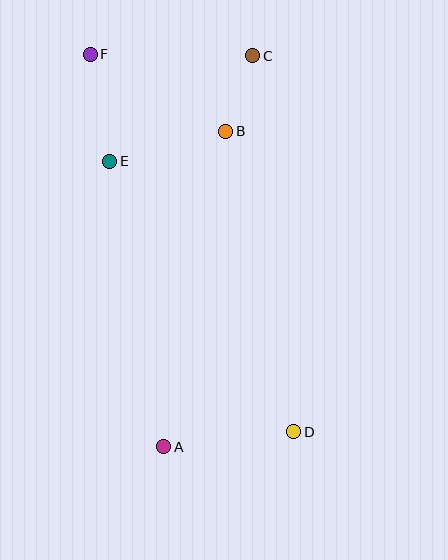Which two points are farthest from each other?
Points D and F are farthest from each other.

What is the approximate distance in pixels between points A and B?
The distance between A and B is approximately 321 pixels.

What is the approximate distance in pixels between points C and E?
The distance between C and E is approximately 178 pixels.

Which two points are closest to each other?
Points B and C are closest to each other.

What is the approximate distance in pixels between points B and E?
The distance between B and E is approximately 119 pixels.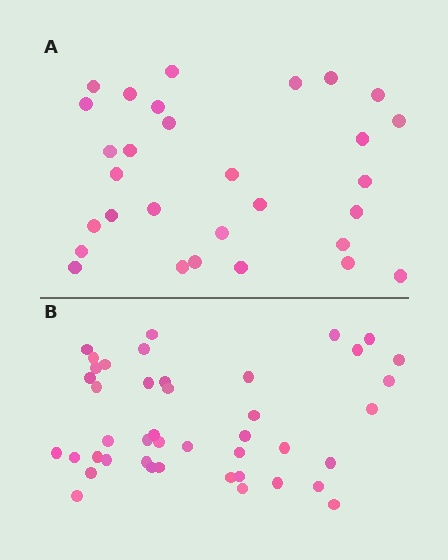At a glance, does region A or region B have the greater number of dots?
Region B (the bottom region) has more dots.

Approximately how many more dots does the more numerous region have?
Region B has approximately 15 more dots than region A.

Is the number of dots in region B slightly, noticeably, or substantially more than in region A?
Region B has noticeably more, but not dramatically so. The ratio is roughly 1.4 to 1.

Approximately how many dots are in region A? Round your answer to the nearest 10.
About 30 dots.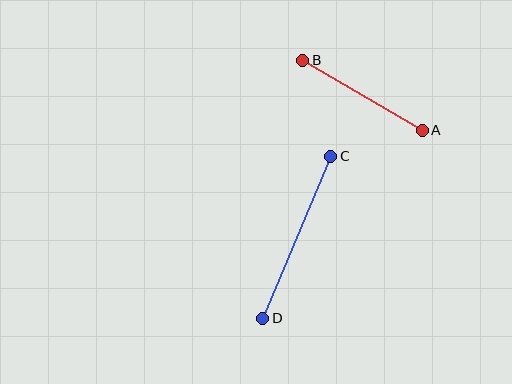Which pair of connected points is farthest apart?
Points C and D are farthest apart.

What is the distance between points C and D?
The distance is approximately 176 pixels.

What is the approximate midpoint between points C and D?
The midpoint is at approximately (297, 237) pixels.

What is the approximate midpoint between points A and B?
The midpoint is at approximately (362, 95) pixels.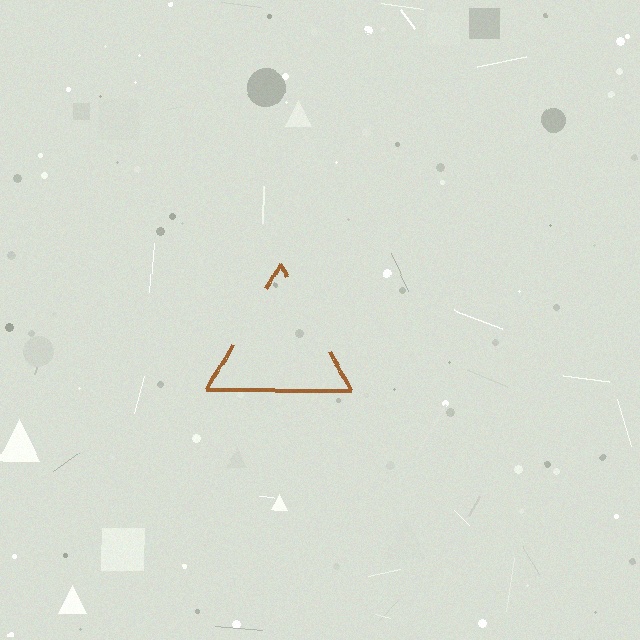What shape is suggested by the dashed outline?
The dashed outline suggests a triangle.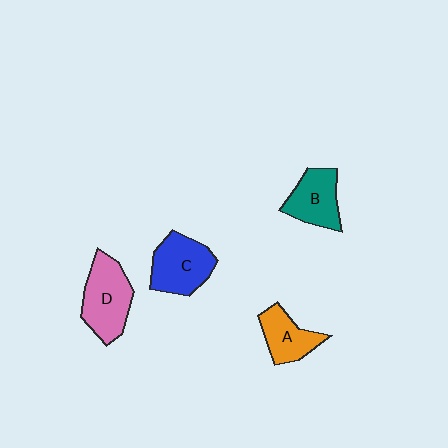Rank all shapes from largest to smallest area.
From largest to smallest: D (pink), C (blue), B (teal), A (orange).